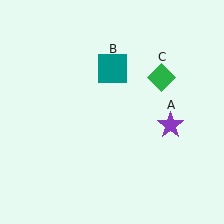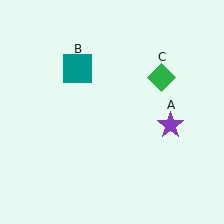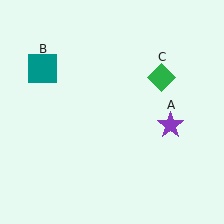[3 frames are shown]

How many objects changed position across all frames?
1 object changed position: teal square (object B).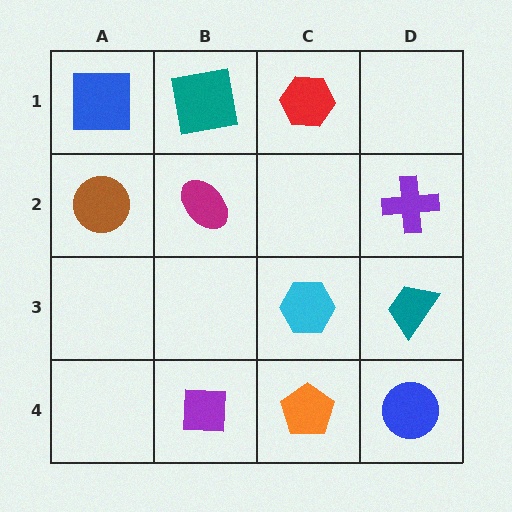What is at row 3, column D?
A teal trapezoid.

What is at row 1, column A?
A blue square.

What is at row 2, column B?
A magenta ellipse.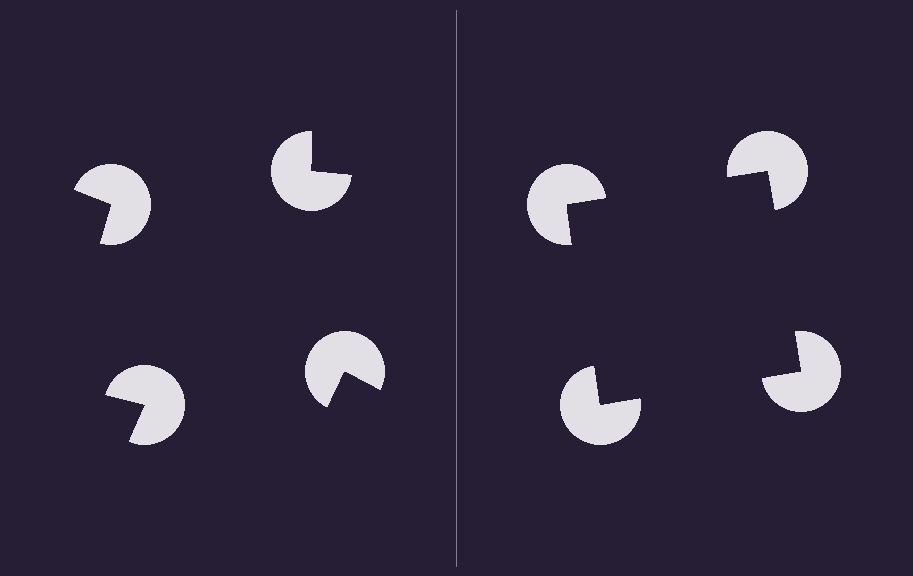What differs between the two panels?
The pac-man discs are positioned identically on both sides; only the wedge orientations differ. On the right they align to a square; on the left they are misaligned.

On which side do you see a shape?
An illusory square appears on the right side. On the left side the wedge cuts are rotated, so no coherent shape forms.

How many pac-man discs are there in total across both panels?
8 — 4 on each side.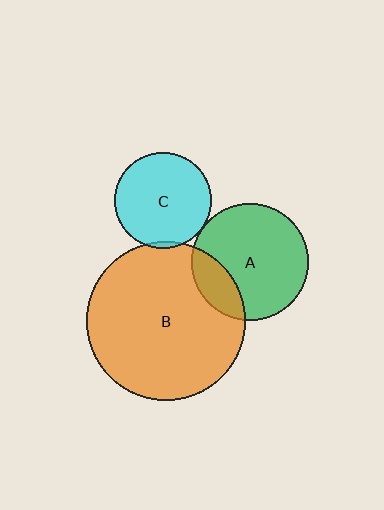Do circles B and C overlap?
Yes.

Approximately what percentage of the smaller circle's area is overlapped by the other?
Approximately 5%.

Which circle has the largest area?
Circle B (orange).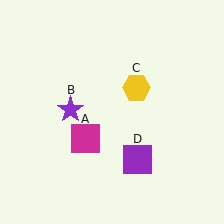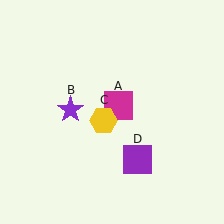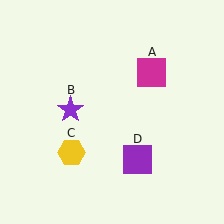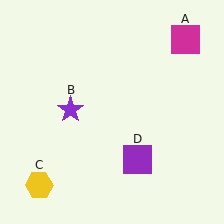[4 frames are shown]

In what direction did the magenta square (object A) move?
The magenta square (object A) moved up and to the right.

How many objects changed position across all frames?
2 objects changed position: magenta square (object A), yellow hexagon (object C).